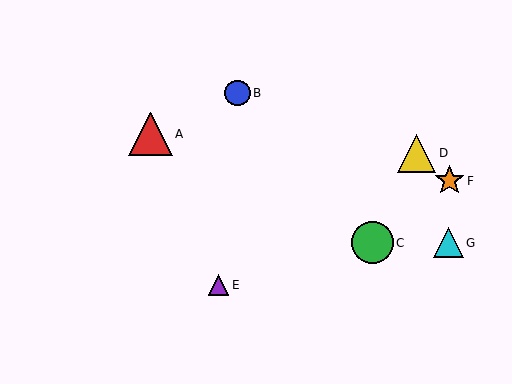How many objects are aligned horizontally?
2 objects (C, G) are aligned horizontally.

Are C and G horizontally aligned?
Yes, both are at y≈243.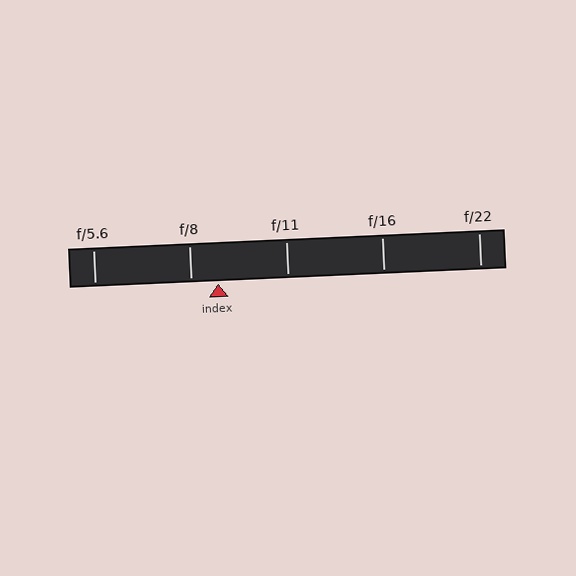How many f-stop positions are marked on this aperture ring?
There are 5 f-stop positions marked.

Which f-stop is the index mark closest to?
The index mark is closest to f/8.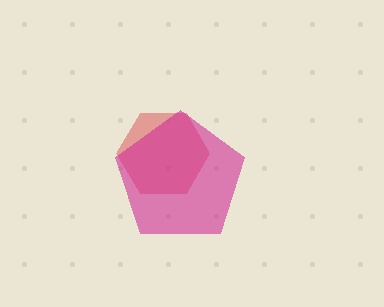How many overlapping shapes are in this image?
There are 2 overlapping shapes in the image.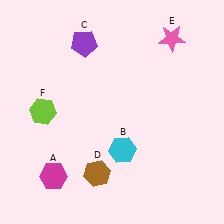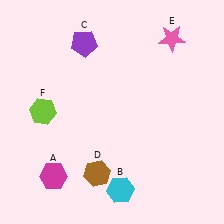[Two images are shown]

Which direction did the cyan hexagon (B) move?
The cyan hexagon (B) moved down.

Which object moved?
The cyan hexagon (B) moved down.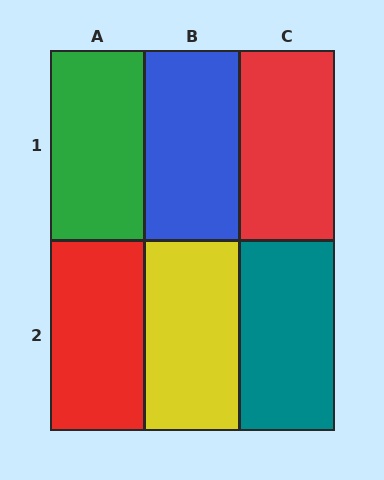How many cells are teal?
1 cell is teal.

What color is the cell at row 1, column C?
Red.